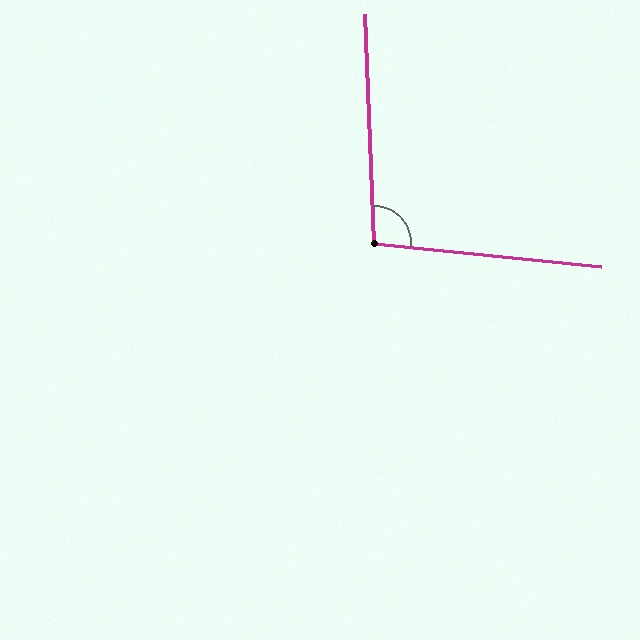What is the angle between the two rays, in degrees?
Approximately 98 degrees.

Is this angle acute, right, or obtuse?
It is obtuse.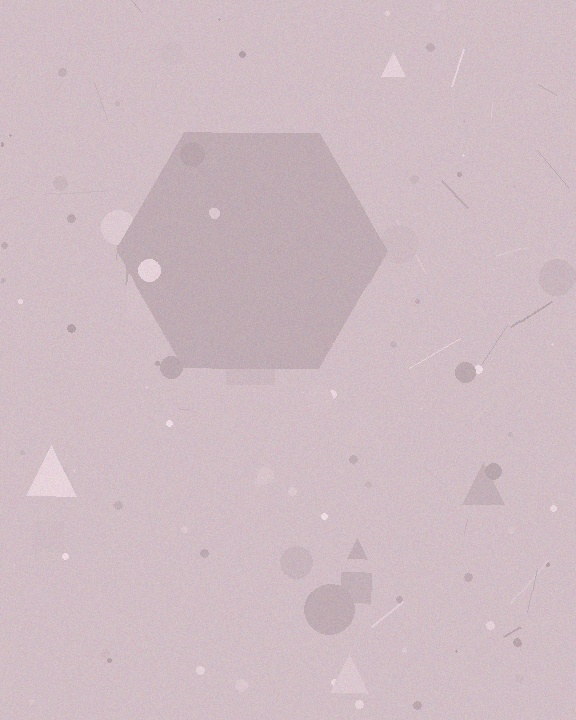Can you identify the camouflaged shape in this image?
The camouflaged shape is a hexagon.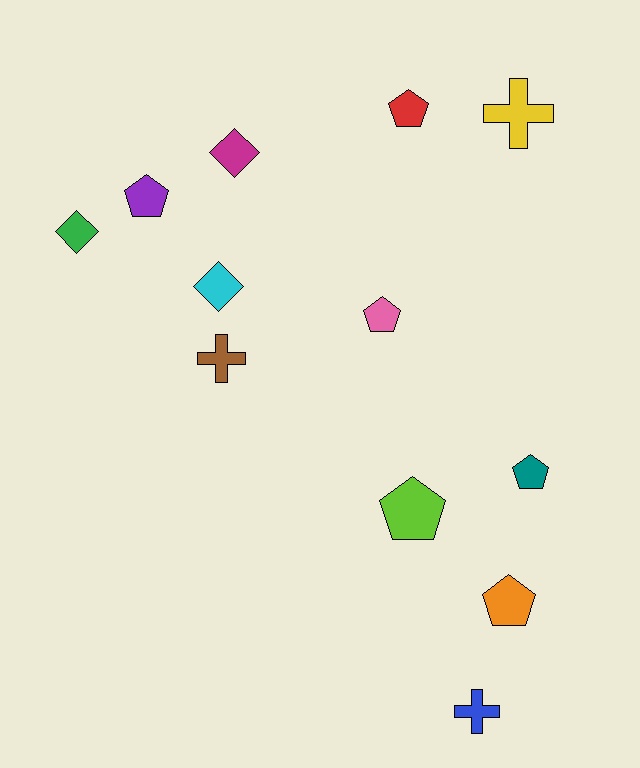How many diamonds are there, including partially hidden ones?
There are 3 diamonds.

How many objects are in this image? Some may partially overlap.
There are 12 objects.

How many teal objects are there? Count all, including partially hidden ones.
There is 1 teal object.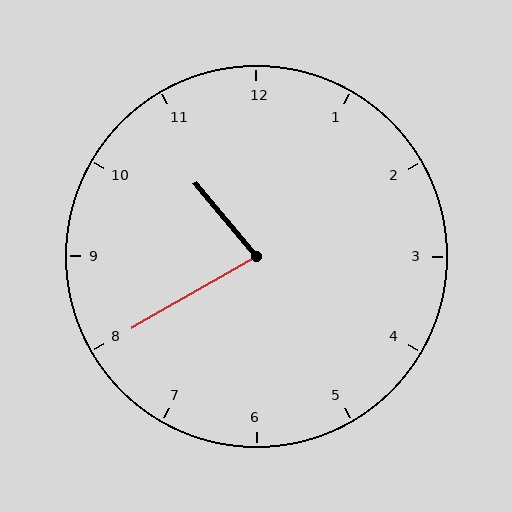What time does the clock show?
10:40.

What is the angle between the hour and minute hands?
Approximately 80 degrees.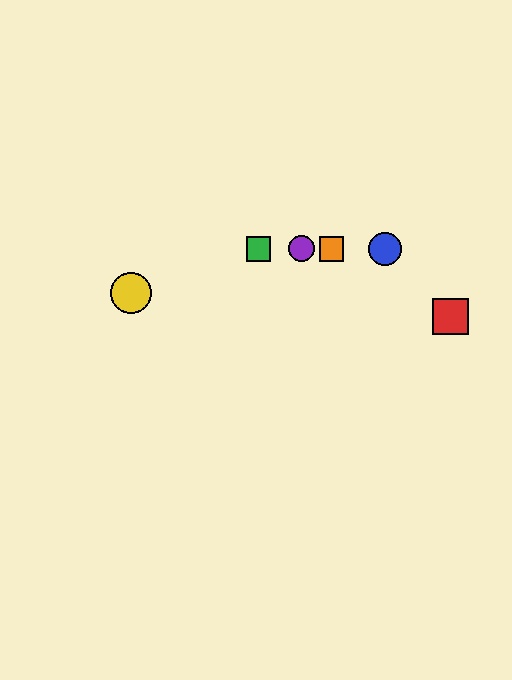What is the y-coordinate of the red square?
The red square is at y≈316.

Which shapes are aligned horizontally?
The blue circle, the green square, the purple circle, the orange square are aligned horizontally.